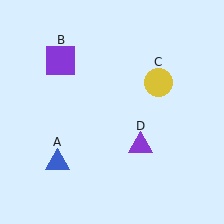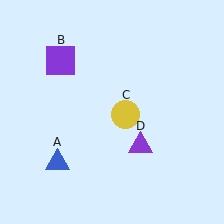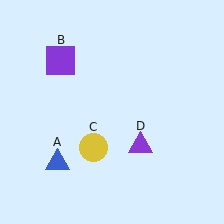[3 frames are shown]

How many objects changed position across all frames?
1 object changed position: yellow circle (object C).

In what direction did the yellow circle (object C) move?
The yellow circle (object C) moved down and to the left.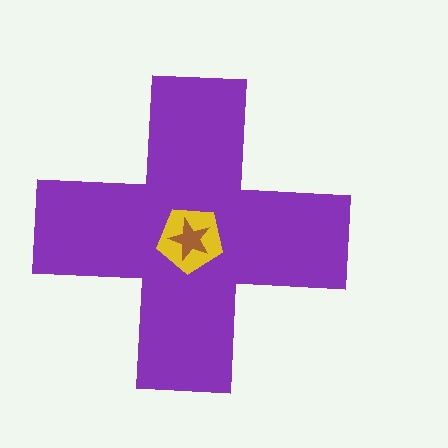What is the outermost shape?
The purple cross.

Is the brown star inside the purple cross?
Yes.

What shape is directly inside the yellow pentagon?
The brown star.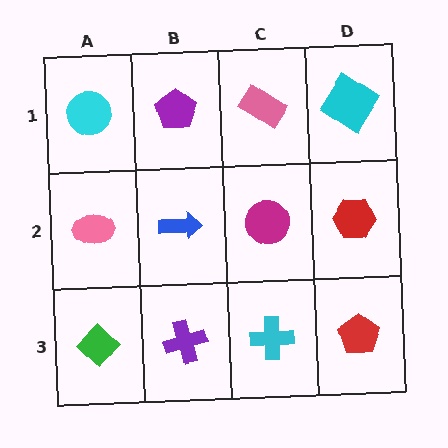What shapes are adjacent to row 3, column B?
A blue arrow (row 2, column B), a green diamond (row 3, column A), a cyan cross (row 3, column C).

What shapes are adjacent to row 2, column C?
A pink rectangle (row 1, column C), a cyan cross (row 3, column C), a blue arrow (row 2, column B), a red hexagon (row 2, column D).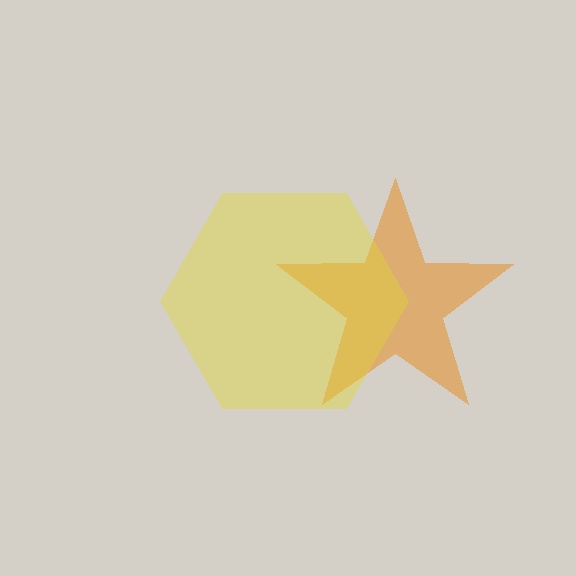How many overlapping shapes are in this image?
There are 2 overlapping shapes in the image.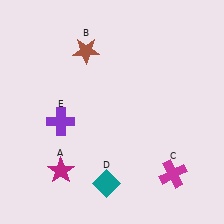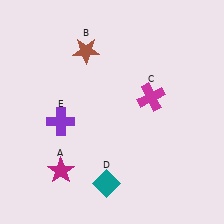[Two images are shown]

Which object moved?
The magenta cross (C) moved up.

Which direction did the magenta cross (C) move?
The magenta cross (C) moved up.